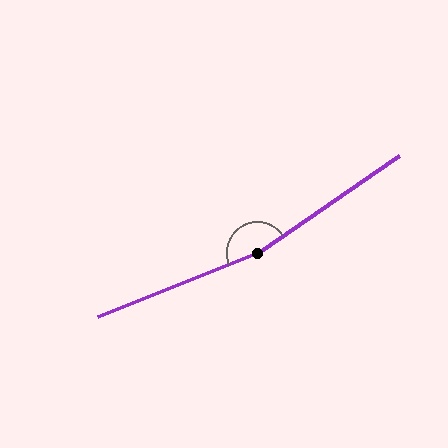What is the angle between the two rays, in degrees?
Approximately 167 degrees.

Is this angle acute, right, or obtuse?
It is obtuse.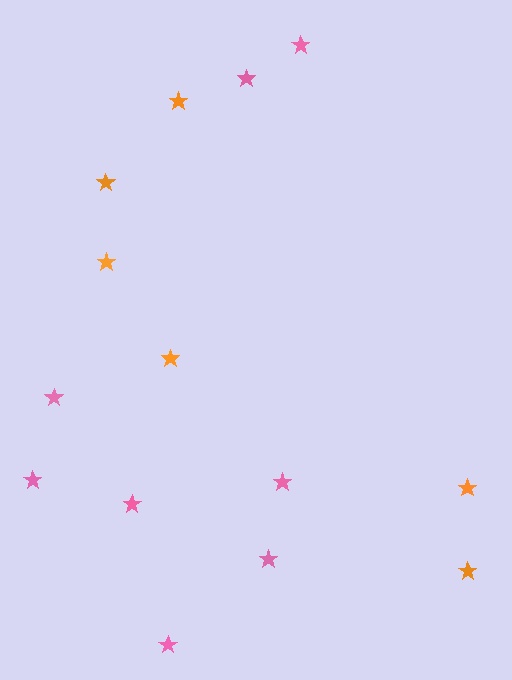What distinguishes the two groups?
There are 2 groups: one group of orange stars (6) and one group of pink stars (8).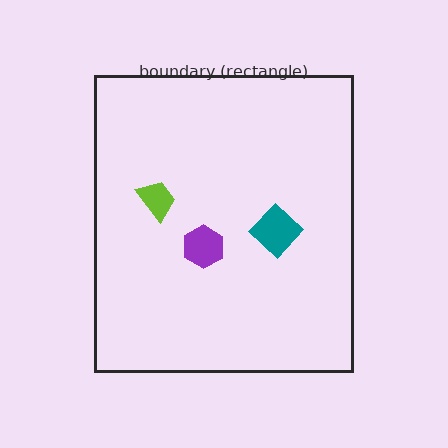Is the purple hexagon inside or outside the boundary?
Inside.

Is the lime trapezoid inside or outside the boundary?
Inside.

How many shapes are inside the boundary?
3 inside, 0 outside.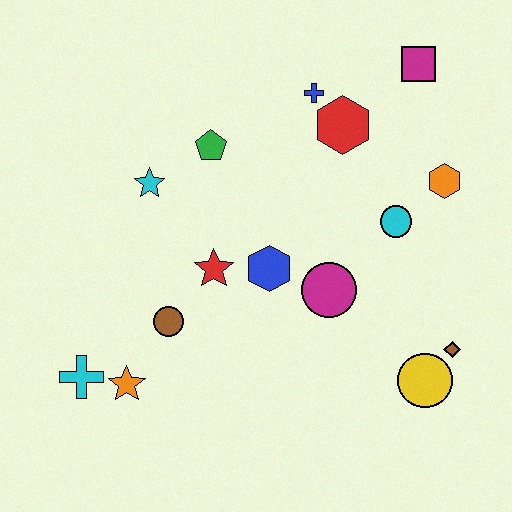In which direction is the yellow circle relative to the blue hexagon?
The yellow circle is to the right of the blue hexagon.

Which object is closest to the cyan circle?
The orange hexagon is closest to the cyan circle.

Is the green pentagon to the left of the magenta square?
Yes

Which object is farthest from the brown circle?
The magenta square is farthest from the brown circle.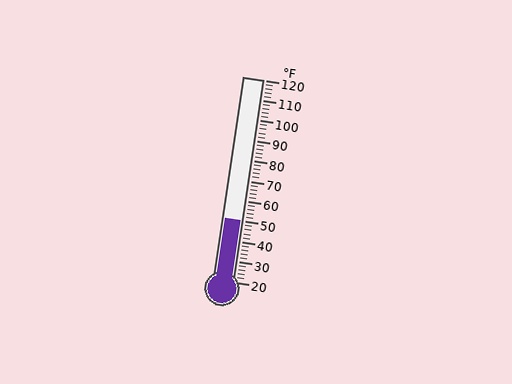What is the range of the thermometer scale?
The thermometer scale ranges from 20°F to 120°F.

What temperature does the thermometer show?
The thermometer shows approximately 50°F.